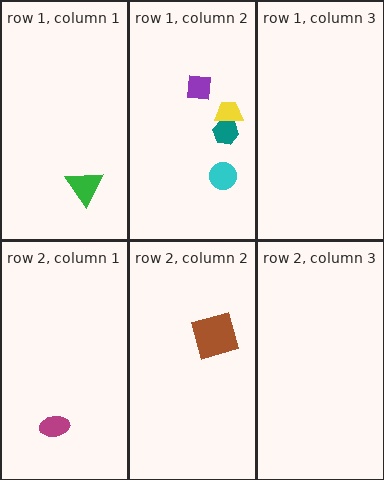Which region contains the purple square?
The row 1, column 2 region.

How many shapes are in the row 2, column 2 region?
1.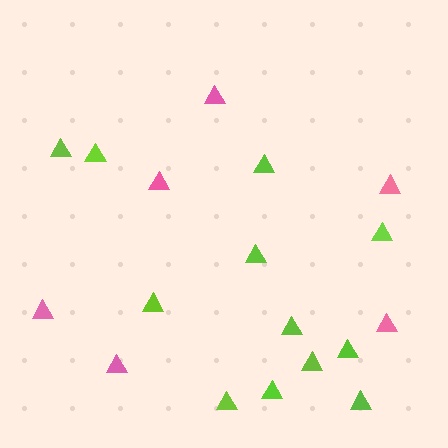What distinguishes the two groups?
There are 2 groups: one group of pink triangles (6) and one group of lime triangles (12).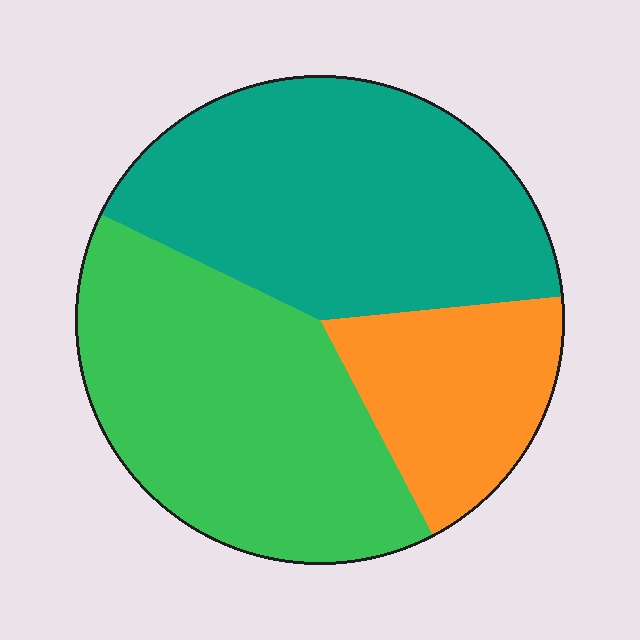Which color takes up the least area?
Orange, at roughly 20%.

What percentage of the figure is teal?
Teal takes up about two fifths (2/5) of the figure.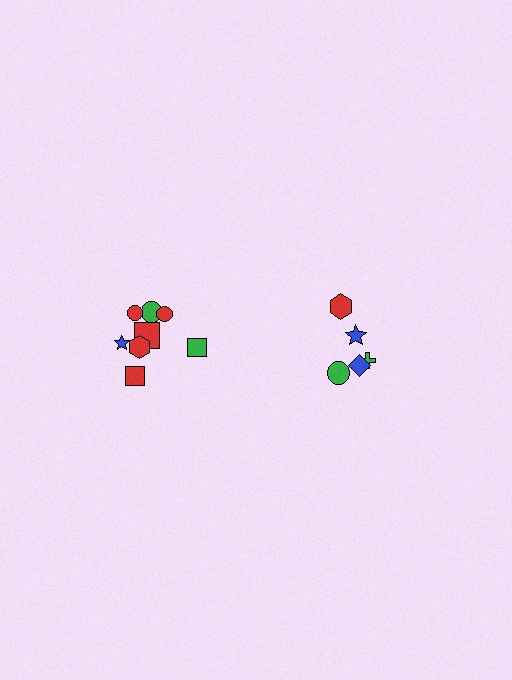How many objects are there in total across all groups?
There are 13 objects.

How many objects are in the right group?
There are 5 objects.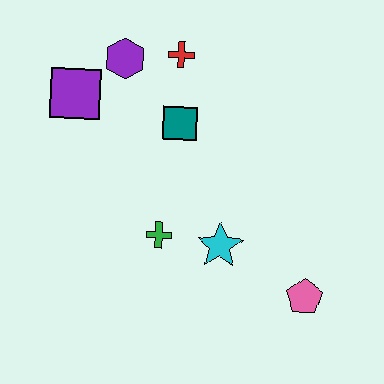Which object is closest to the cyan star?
The green cross is closest to the cyan star.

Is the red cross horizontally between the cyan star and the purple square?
Yes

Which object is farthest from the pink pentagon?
The purple square is farthest from the pink pentagon.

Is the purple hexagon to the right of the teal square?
No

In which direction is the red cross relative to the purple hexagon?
The red cross is to the right of the purple hexagon.